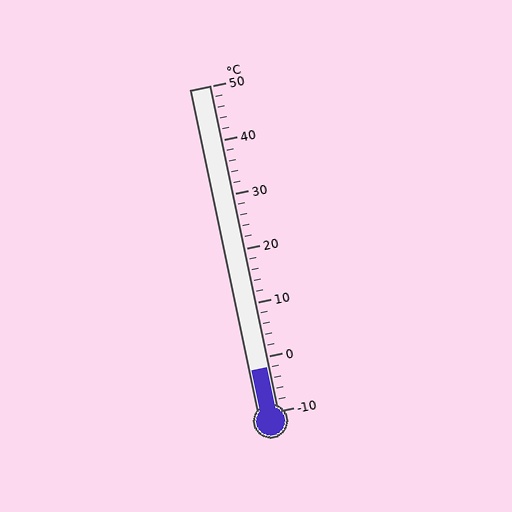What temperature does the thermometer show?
The thermometer shows approximately -2°C.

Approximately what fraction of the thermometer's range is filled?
The thermometer is filled to approximately 15% of its range.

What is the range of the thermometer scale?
The thermometer scale ranges from -10°C to 50°C.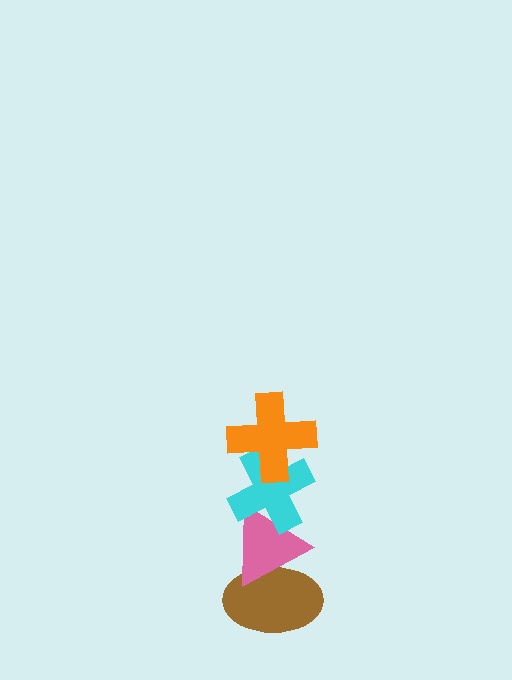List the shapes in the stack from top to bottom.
From top to bottom: the orange cross, the cyan cross, the pink triangle, the brown ellipse.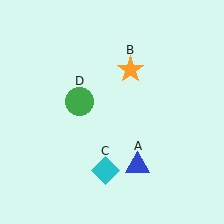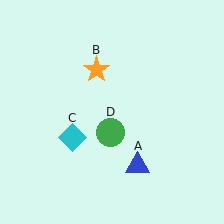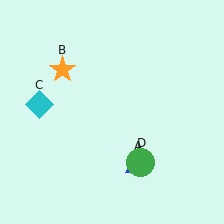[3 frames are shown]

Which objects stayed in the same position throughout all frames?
Blue triangle (object A) remained stationary.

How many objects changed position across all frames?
3 objects changed position: orange star (object B), cyan diamond (object C), green circle (object D).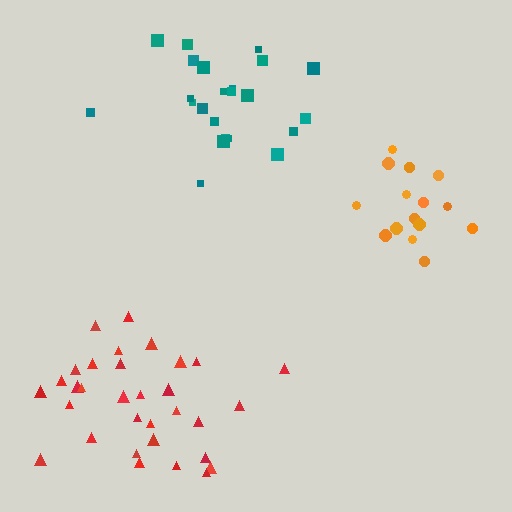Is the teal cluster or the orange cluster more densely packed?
Teal.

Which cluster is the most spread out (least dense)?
Red.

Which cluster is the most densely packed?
Teal.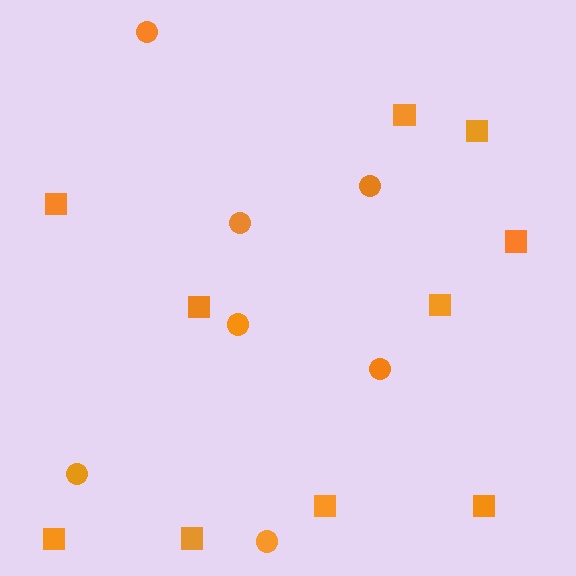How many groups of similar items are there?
There are 2 groups: one group of circles (7) and one group of squares (10).